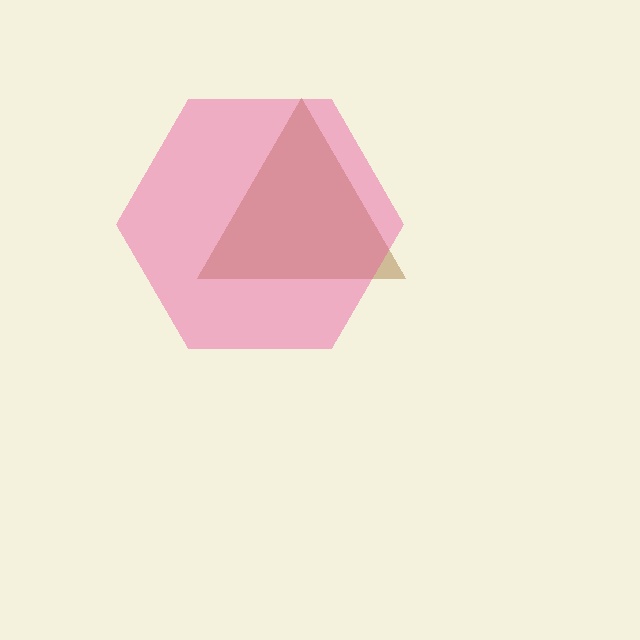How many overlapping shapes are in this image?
There are 2 overlapping shapes in the image.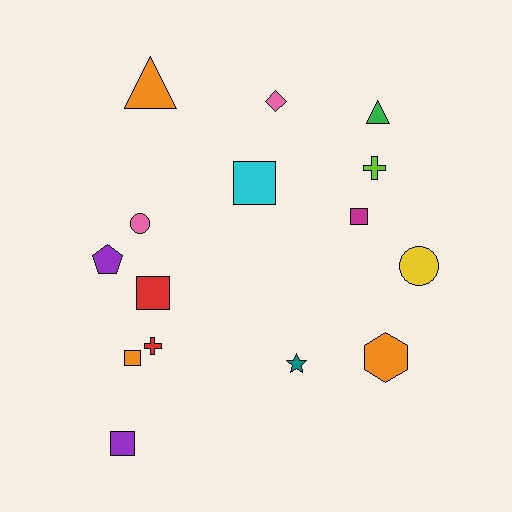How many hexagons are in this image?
There is 1 hexagon.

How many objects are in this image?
There are 15 objects.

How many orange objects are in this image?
There are 3 orange objects.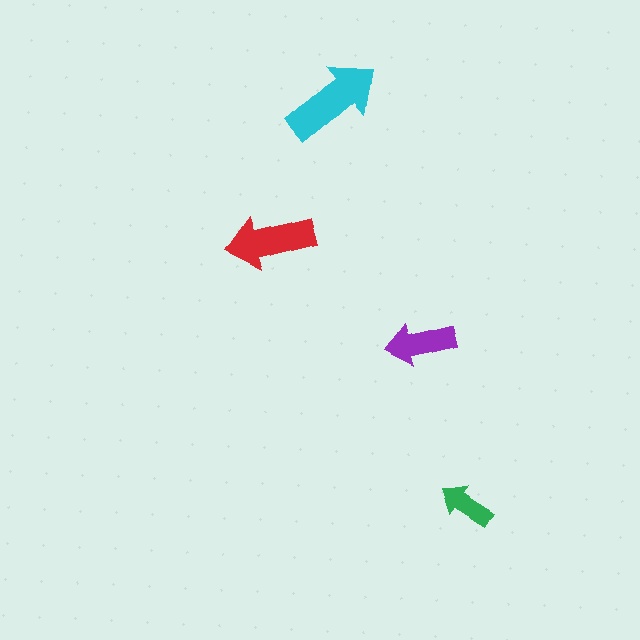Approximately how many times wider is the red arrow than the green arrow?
About 1.5 times wider.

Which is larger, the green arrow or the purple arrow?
The purple one.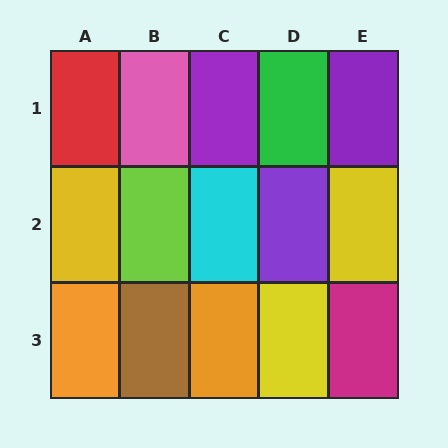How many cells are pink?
1 cell is pink.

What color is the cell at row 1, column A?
Red.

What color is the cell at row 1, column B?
Pink.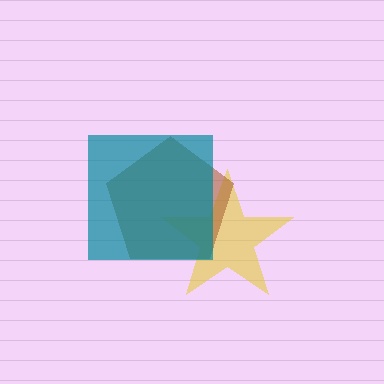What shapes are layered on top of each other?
The layered shapes are: a yellow star, a brown pentagon, a teal square.